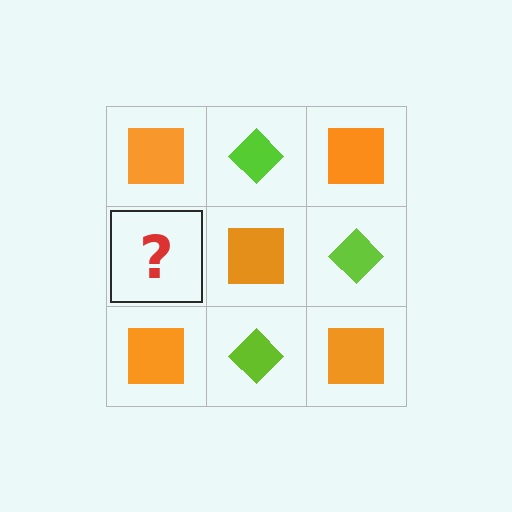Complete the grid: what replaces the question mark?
The question mark should be replaced with a lime diamond.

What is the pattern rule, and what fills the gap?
The rule is that it alternates orange square and lime diamond in a checkerboard pattern. The gap should be filled with a lime diamond.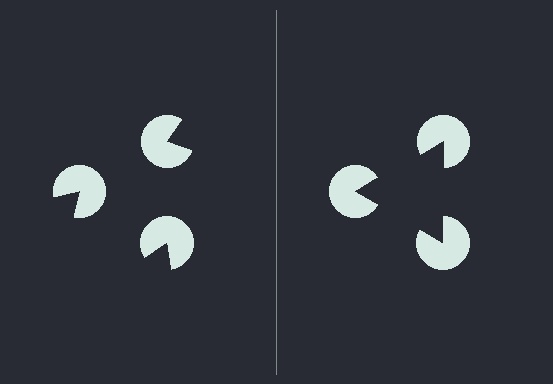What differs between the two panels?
The pac-man discs are positioned identically on both sides; only the wedge orientations differ. On the right they align to a triangle; on the left they are misaligned.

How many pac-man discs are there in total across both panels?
6 — 3 on each side.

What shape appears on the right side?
An illusory triangle.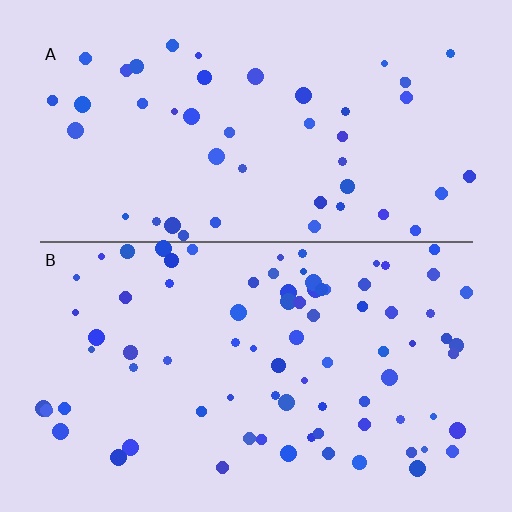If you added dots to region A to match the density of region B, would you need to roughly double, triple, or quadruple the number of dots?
Approximately double.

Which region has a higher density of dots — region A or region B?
B (the bottom).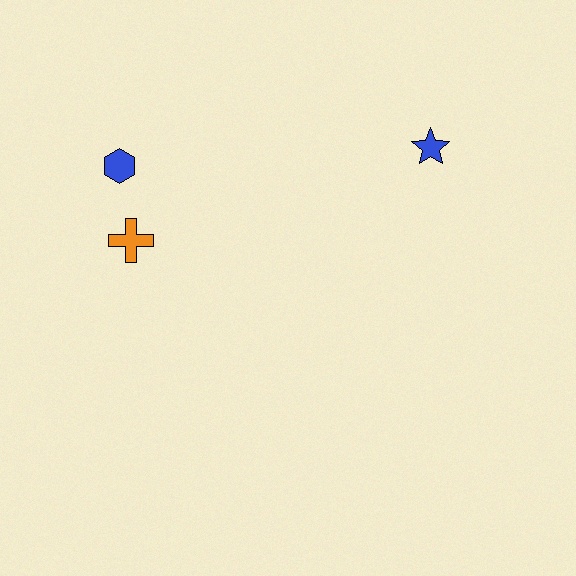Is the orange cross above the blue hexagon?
No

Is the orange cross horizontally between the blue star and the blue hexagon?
Yes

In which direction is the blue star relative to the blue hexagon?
The blue star is to the right of the blue hexagon.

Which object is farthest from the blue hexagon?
The blue star is farthest from the blue hexagon.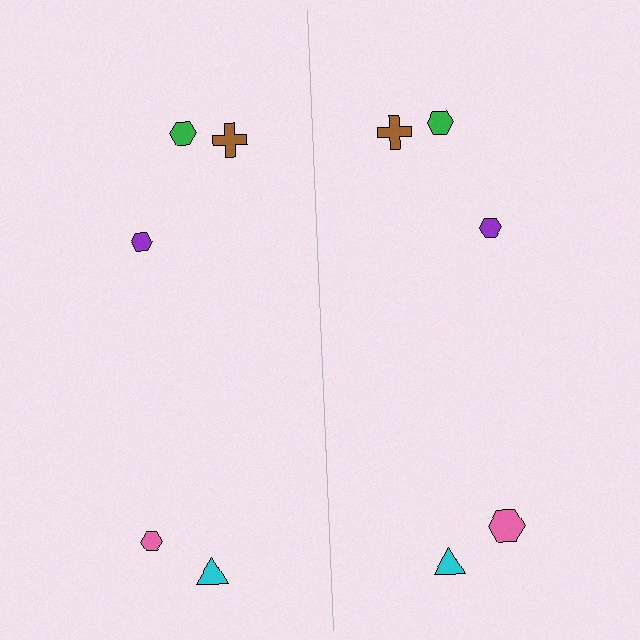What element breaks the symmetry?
The pink hexagon on the right side has a different size than its mirror counterpart.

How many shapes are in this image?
There are 10 shapes in this image.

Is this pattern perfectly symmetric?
No, the pattern is not perfectly symmetric. The pink hexagon on the right side has a different size than its mirror counterpart.